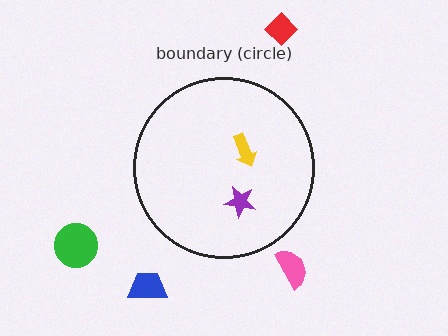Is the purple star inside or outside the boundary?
Inside.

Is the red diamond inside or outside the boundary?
Outside.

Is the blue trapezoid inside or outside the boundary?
Outside.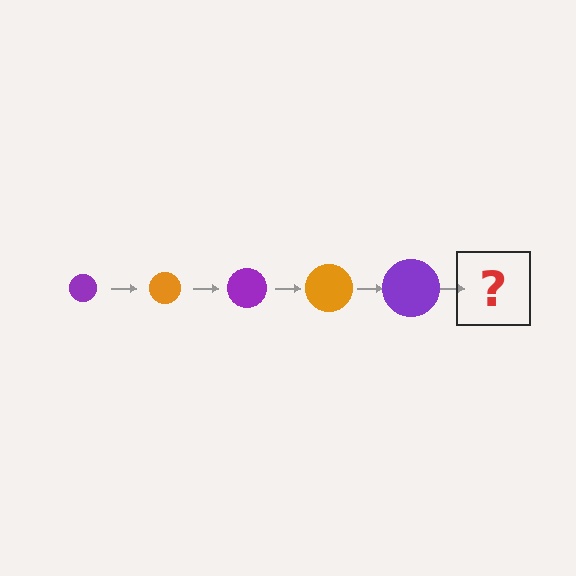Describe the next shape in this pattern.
It should be an orange circle, larger than the previous one.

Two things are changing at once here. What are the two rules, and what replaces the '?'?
The two rules are that the circle grows larger each step and the color cycles through purple and orange. The '?' should be an orange circle, larger than the previous one.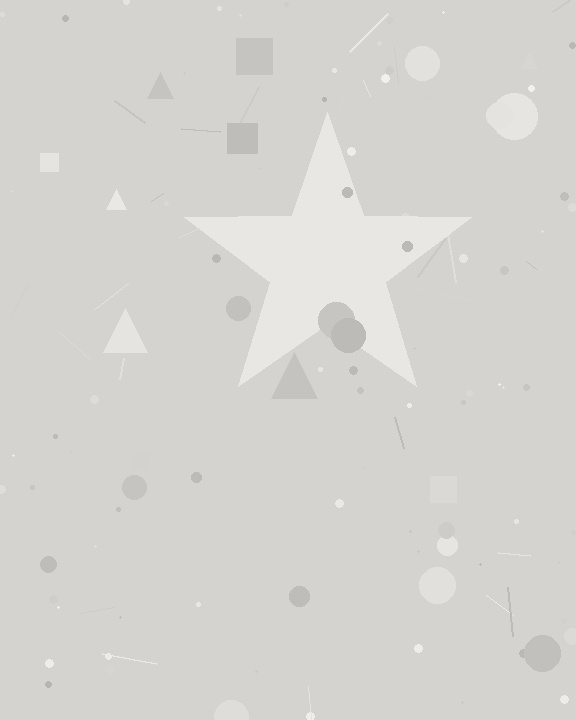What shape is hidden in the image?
A star is hidden in the image.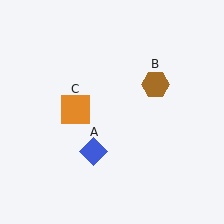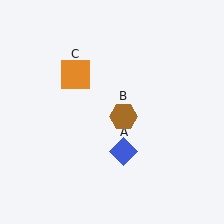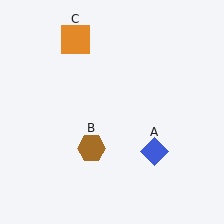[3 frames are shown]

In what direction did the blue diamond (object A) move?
The blue diamond (object A) moved right.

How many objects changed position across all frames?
3 objects changed position: blue diamond (object A), brown hexagon (object B), orange square (object C).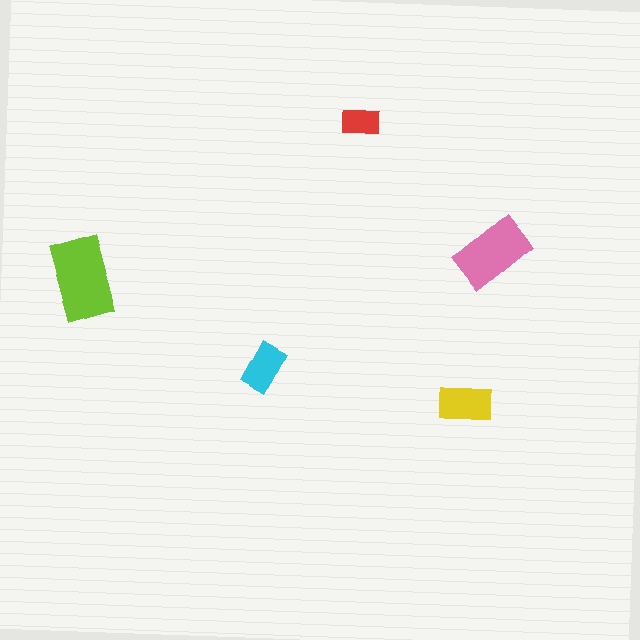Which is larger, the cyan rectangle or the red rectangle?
The cyan one.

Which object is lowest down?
The yellow rectangle is bottommost.